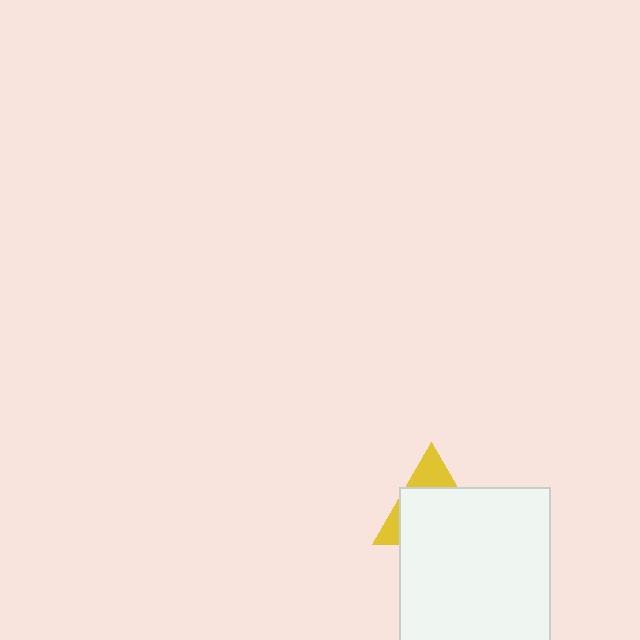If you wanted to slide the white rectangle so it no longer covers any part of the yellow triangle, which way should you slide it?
Slide it down — that is the most direct way to separate the two shapes.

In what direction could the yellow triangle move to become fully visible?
The yellow triangle could move up. That would shift it out from behind the white rectangle entirely.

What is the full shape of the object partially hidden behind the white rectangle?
The partially hidden object is a yellow triangle.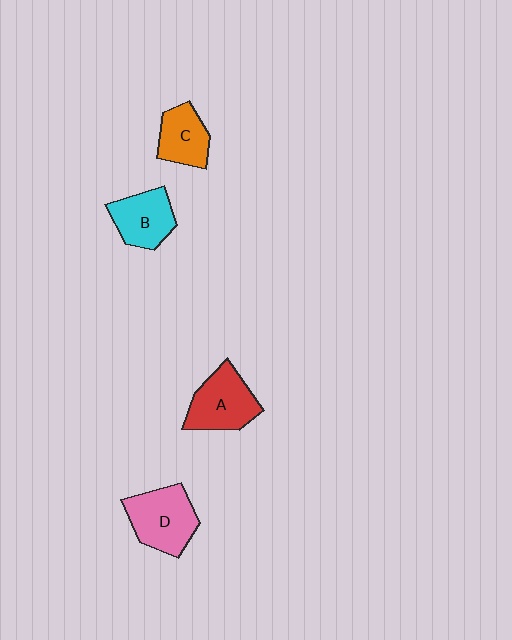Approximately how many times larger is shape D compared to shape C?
Approximately 1.4 times.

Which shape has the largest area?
Shape D (pink).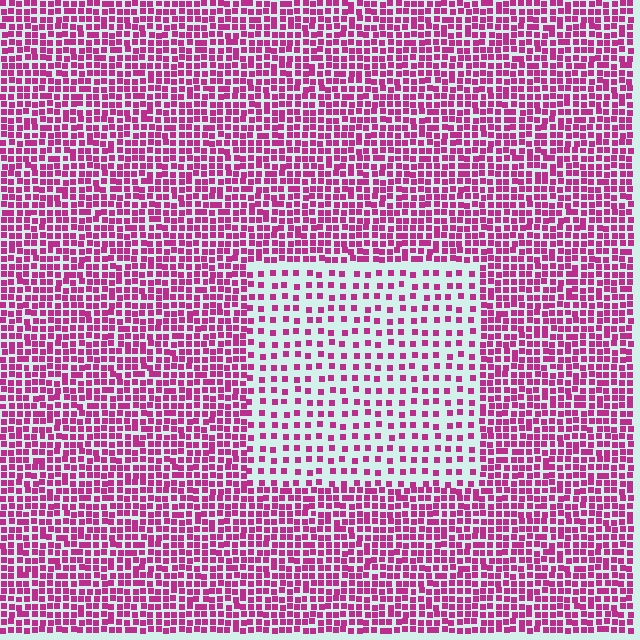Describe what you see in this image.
The image contains small magenta elements arranged at two different densities. A rectangle-shaped region is visible where the elements are less densely packed than the surrounding area.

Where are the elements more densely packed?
The elements are more densely packed outside the rectangle boundary.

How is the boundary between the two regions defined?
The boundary is defined by a change in element density (approximately 2.3x ratio). All elements are the same color, size, and shape.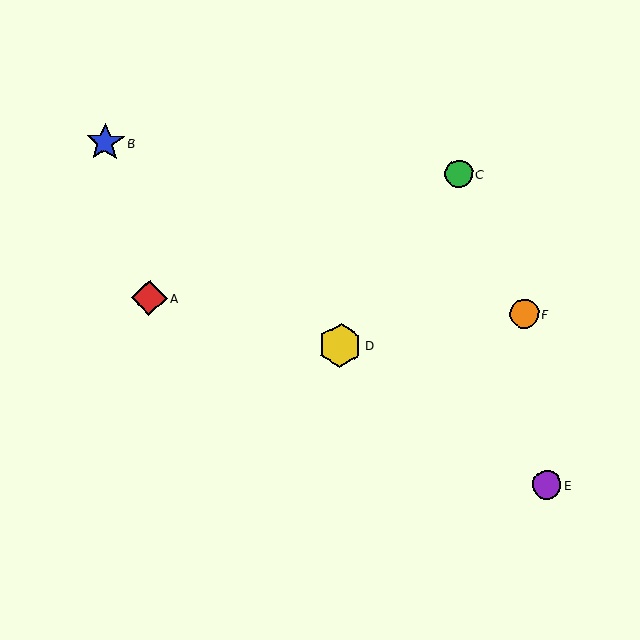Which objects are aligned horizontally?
Objects A, F are aligned horizontally.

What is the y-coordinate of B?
Object B is at y≈142.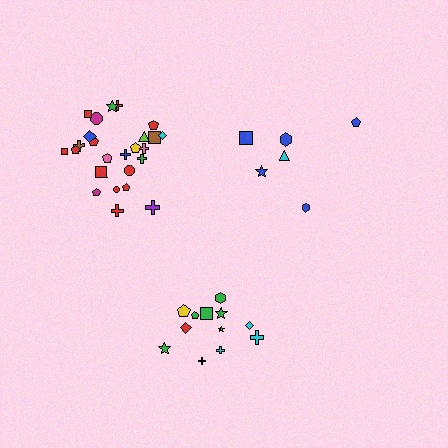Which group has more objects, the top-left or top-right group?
The top-left group.